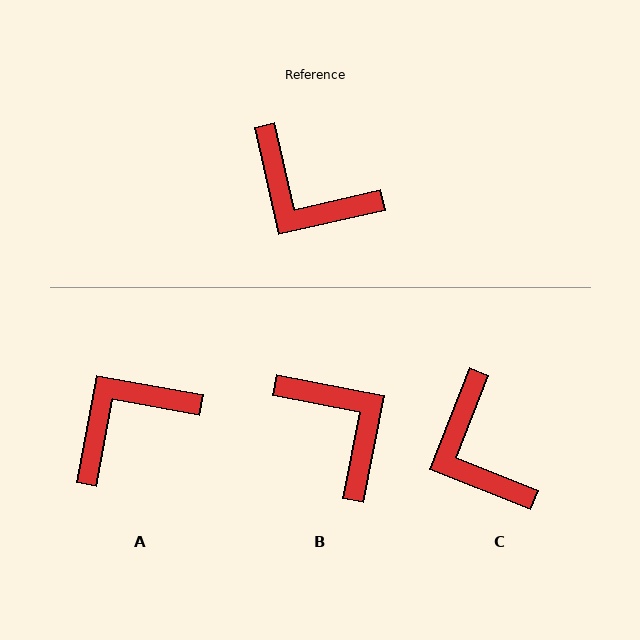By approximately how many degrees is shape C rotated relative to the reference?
Approximately 34 degrees clockwise.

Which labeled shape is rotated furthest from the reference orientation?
B, about 156 degrees away.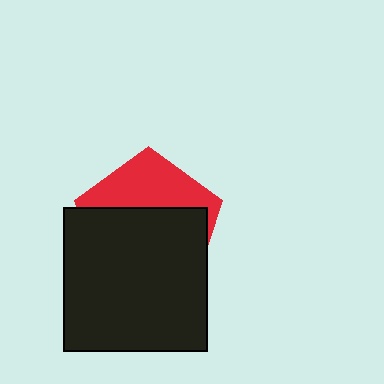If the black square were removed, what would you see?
You would see the complete red pentagon.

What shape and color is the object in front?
The object in front is a black square.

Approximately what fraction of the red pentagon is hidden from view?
Roughly 63% of the red pentagon is hidden behind the black square.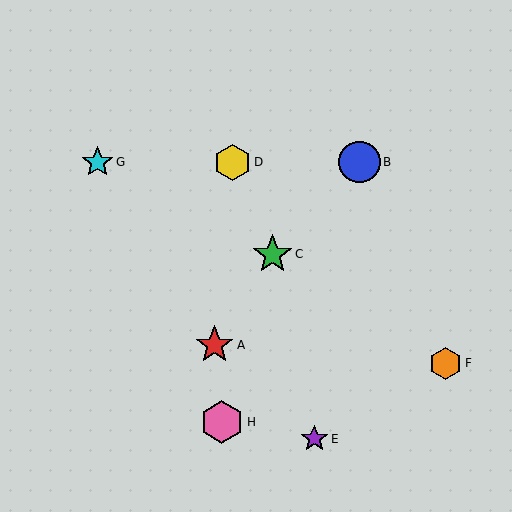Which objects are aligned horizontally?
Objects B, D, G are aligned horizontally.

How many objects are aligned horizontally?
3 objects (B, D, G) are aligned horizontally.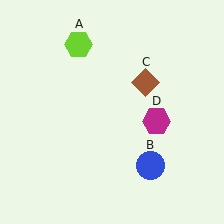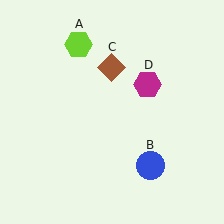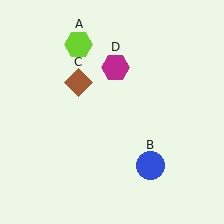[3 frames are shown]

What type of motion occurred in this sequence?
The brown diamond (object C), magenta hexagon (object D) rotated counterclockwise around the center of the scene.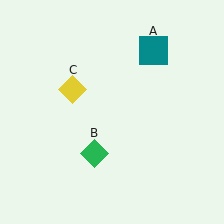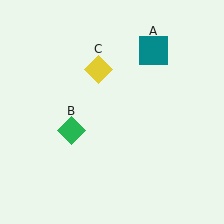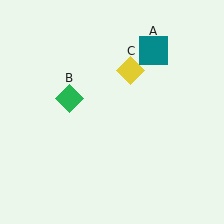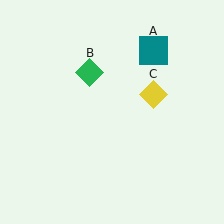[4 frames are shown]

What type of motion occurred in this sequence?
The green diamond (object B), yellow diamond (object C) rotated clockwise around the center of the scene.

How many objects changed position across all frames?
2 objects changed position: green diamond (object B), yellow diamond (object C).